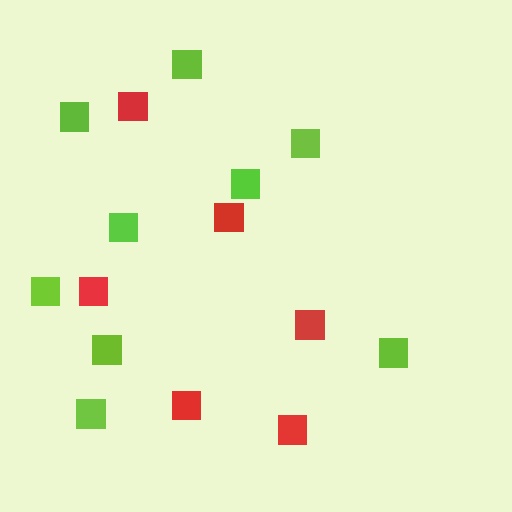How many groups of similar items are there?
There are 2 groups: one group of lime squares (9) and one group of red squares (6).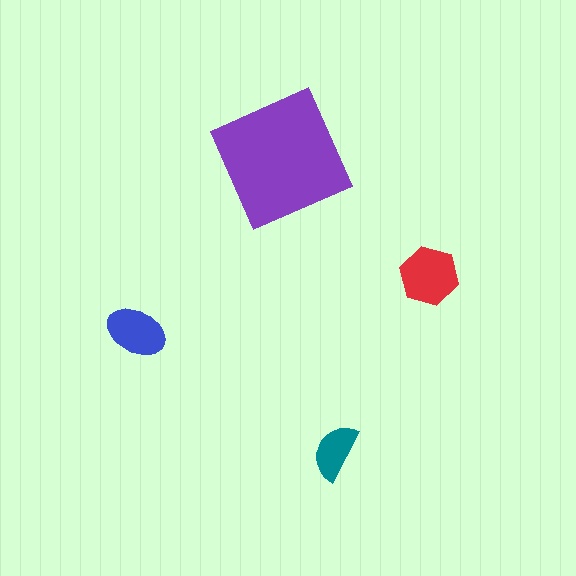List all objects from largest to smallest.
The purple square, the red hexagon, the blue ellipse, the teal semicircle.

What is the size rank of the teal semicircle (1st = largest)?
4th.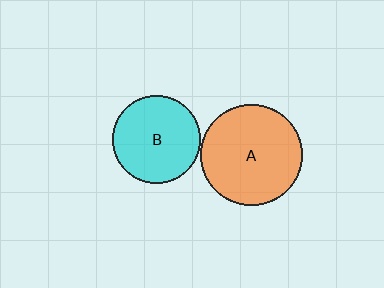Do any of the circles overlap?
No, none of the circles overlap.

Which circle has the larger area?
Circle A (orange).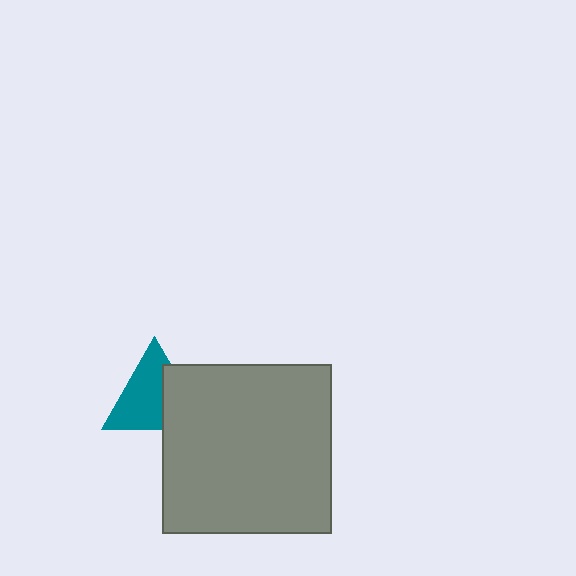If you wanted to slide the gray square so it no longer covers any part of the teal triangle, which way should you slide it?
Slide it right — that is the most direct way to separate the two shapes.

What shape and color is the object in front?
The object in front is a gray square.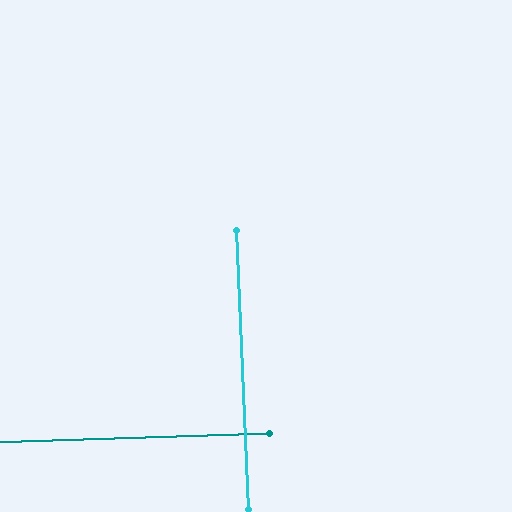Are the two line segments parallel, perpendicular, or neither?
Perpendicular — they meet at approximately 89°.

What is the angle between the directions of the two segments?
Approximately 89 degrees.